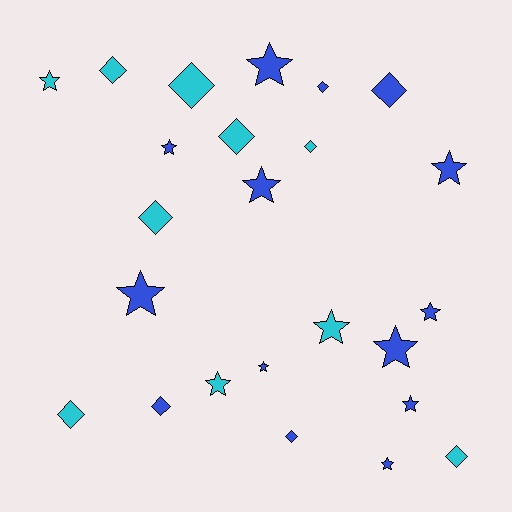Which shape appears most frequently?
Star, with 13 objects.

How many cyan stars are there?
There are 3 cyan stars.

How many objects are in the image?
There are 24 objects.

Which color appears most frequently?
Blue, with 14 objects.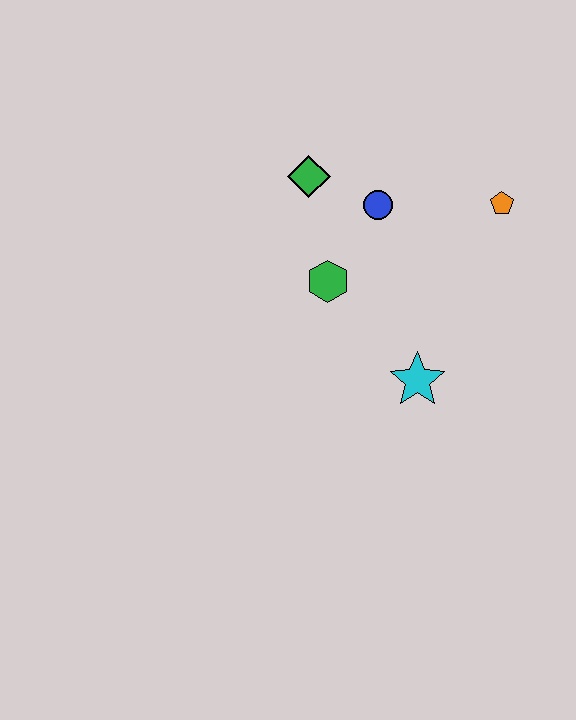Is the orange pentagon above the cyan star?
Yes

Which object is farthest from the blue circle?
The cyan star is farthest from the blue circle.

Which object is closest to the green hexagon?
The blue circle is closest to the green hexagon.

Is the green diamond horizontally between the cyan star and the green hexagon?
No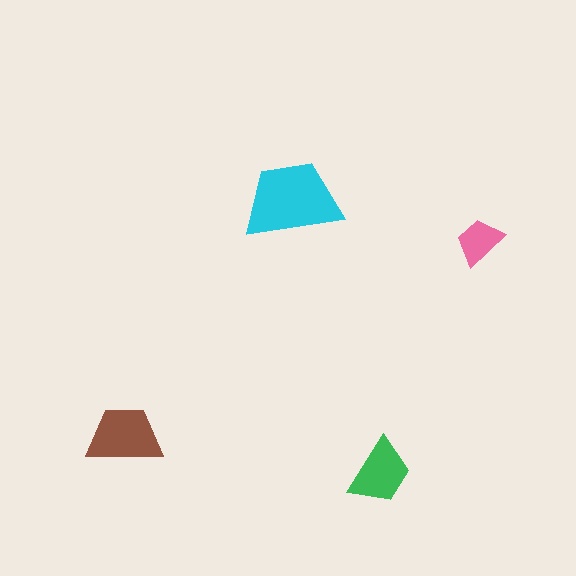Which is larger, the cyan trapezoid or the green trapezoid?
The cyan one.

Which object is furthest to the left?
The brown trapezoid is leftmost.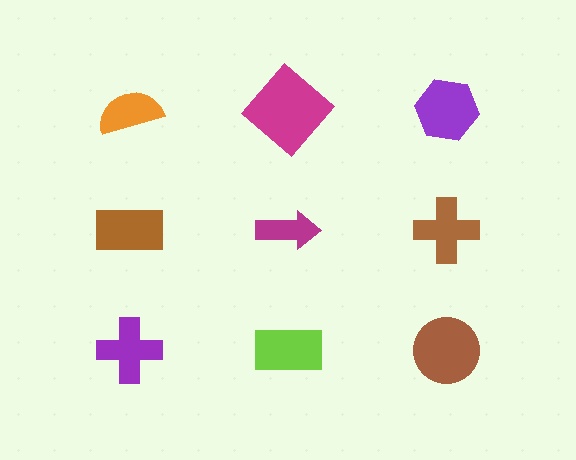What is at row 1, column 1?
An orange semicircle.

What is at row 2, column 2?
A magenta arrow.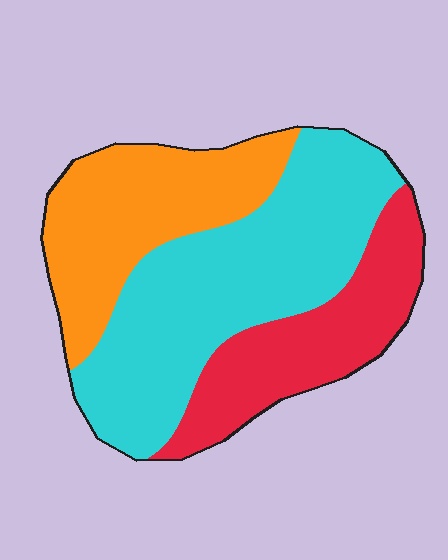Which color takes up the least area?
Red, at roughly 25%.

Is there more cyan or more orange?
Cyan.